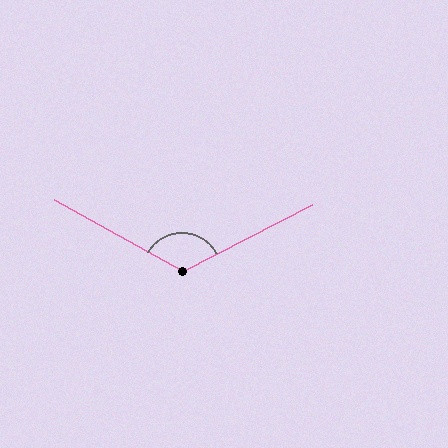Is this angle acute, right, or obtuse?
It is obtuse.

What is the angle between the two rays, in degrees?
Approximately 124 degrees.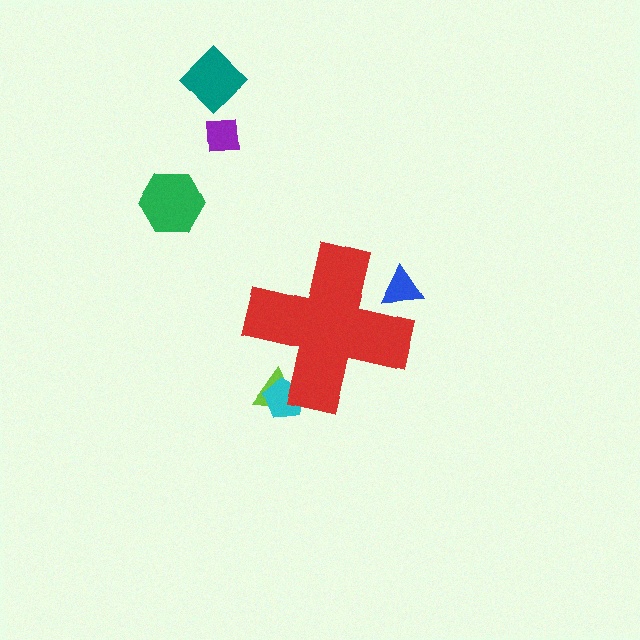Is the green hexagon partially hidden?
No, the green hexagon is fully visible.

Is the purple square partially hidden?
No, the purple square is fully visible.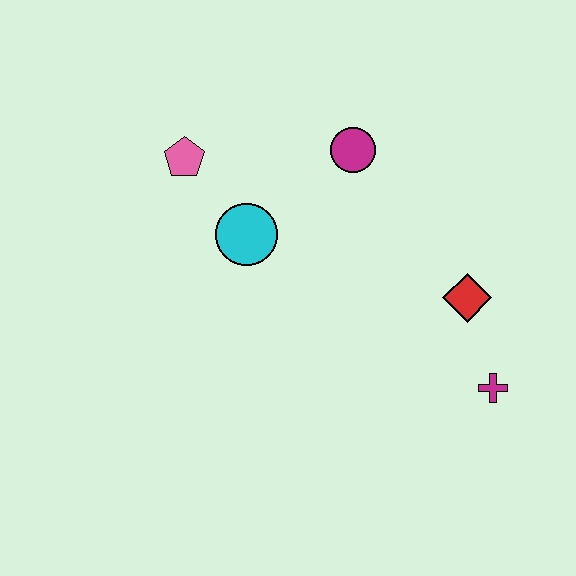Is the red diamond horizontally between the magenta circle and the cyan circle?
No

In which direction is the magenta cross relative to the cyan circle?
The magenta cross is to the right of the cyan circle.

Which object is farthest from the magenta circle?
The magenta cross is farthest from the magenta circle.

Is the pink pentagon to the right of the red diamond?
No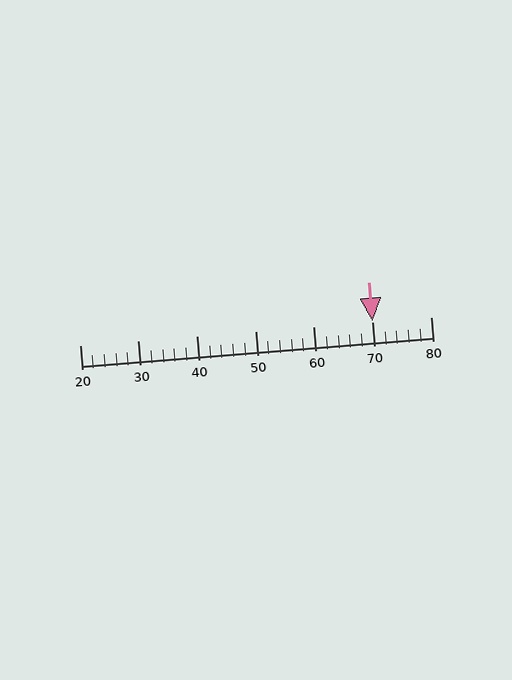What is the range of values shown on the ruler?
The ruler shows values from 20 to 80.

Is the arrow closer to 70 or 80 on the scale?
The arrow is closer to 70.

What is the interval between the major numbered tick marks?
The major tick marks are spaced 10 units apart.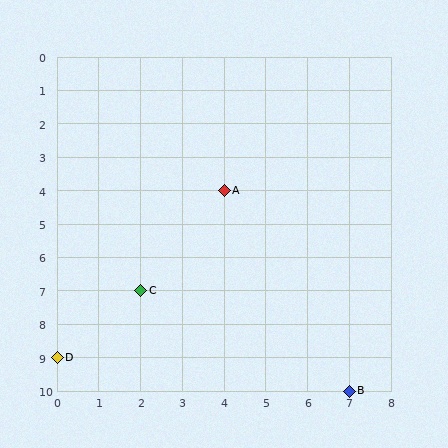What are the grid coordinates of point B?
Point B is at grid coordinates (7, 10).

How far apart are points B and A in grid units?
Points B and A are 3 columns and 6 rows apart (about 6.7 grid units diagonally).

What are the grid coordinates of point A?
Point A is at grid coordinates (4, 4).